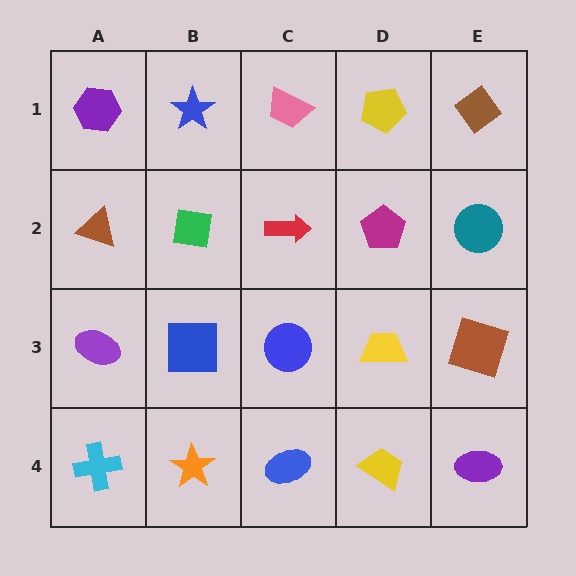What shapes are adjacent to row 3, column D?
A magenta pentagon (row 2, column D), a yellow trapezoid (row 4, column D), a blue circle (row 3, column C), a brown square (row 3, column E).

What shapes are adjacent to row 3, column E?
A teal circle (row 2, column E), a purple ellipse (row 4, column E), a yellow trapezoid (row 3, column D).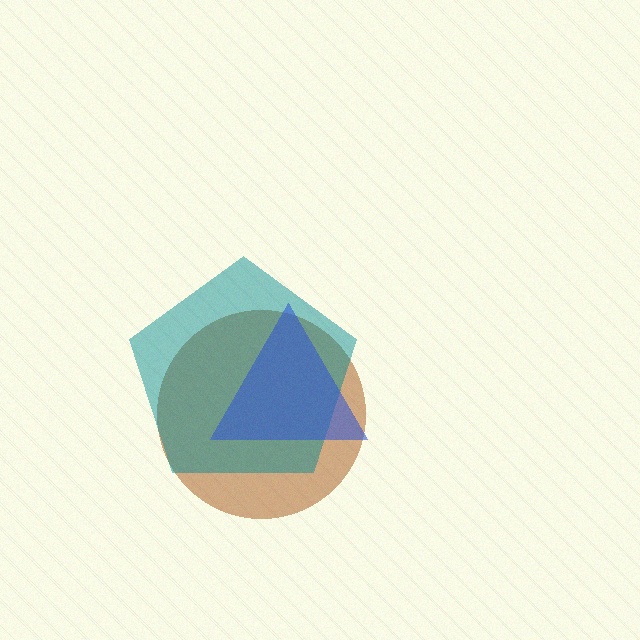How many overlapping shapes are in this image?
There are 3 overlapping shapes in the image.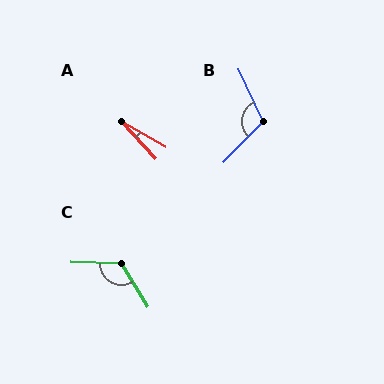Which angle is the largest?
C, at approximately 123 degrees.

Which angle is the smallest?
A, at approximately 18 degrees.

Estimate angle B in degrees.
Approximately 111 degrees.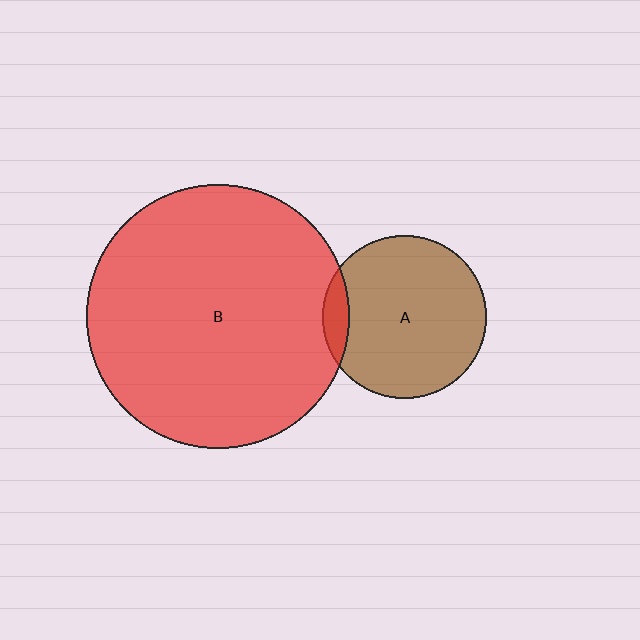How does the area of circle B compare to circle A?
Approximately 2.6 times.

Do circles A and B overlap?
Yes.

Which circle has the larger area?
Circle B (red).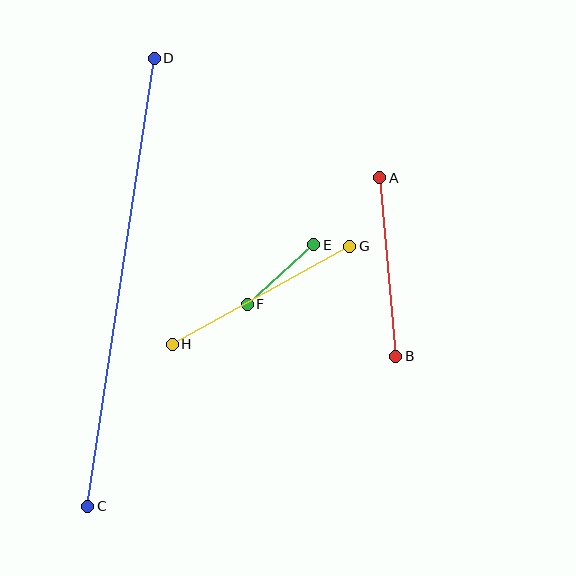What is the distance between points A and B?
The distance is approximately 180 pixels.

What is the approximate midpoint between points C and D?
The midpoint is at approximately (121, 282) pixels.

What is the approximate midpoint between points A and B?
The midpoint is at approximately (388, 267) pixels.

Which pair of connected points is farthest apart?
Points C and D are farthest apart.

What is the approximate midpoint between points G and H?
The midpoint is at approximately (261, 295) pixels.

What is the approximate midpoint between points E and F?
The midpoint is at approximately (281, 275) pixels.